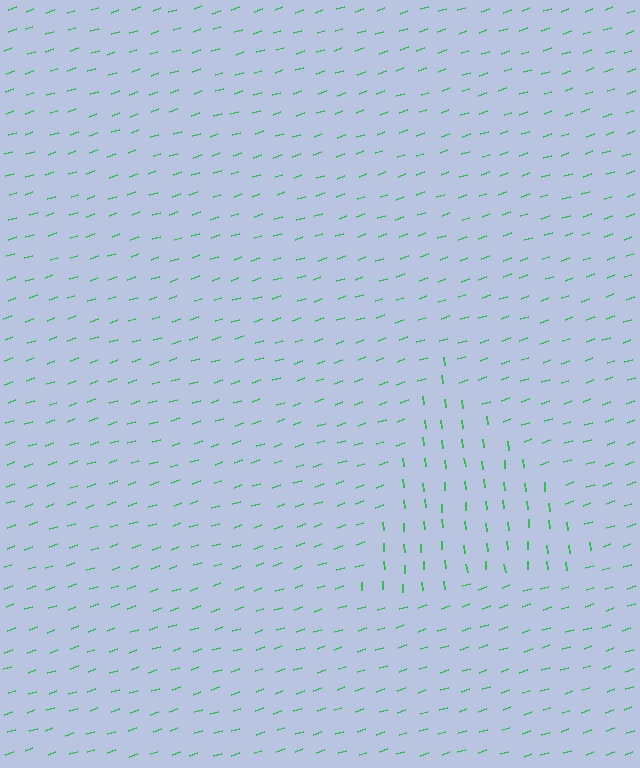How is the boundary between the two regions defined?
The boundary is defined purely by a change in line orientation (approximately 77 degrees difference). All lines are the same color and thickness.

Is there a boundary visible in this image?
Yes, there is a texture boundary formed by a change in line orientation.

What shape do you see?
I see a triangle.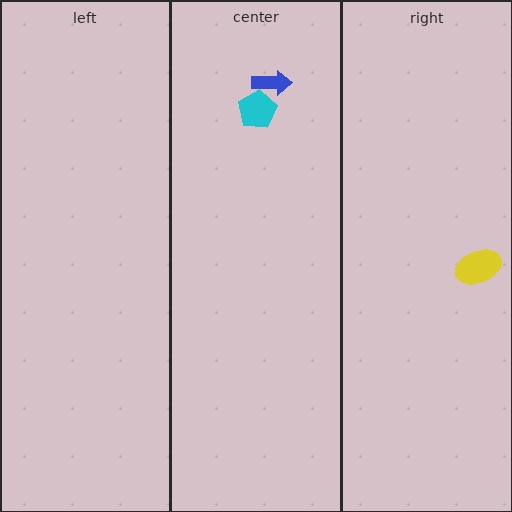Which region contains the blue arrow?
The center region.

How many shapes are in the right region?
1.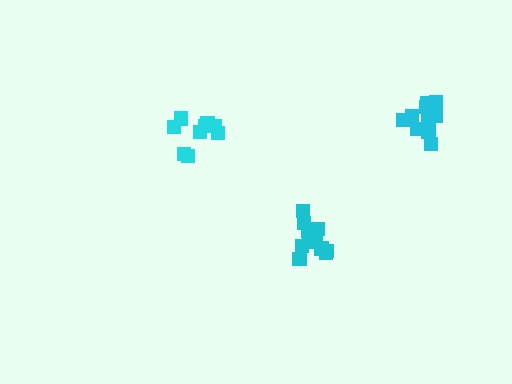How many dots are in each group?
Group 1: 9 dots, Group 2: 11 dots, Group 3: 11 dots (31 total).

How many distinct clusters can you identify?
There are 3 distinct clusters.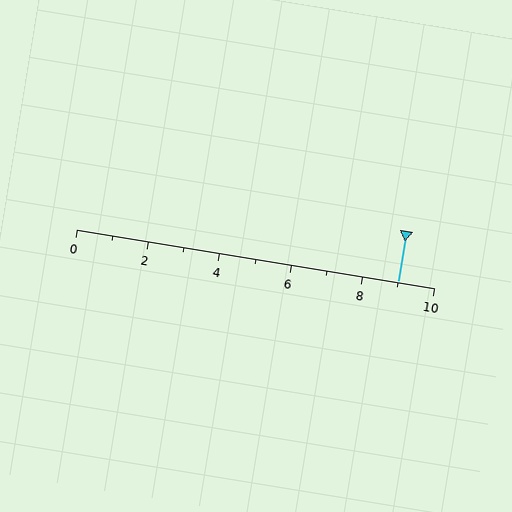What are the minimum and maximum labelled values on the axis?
The axis runs from 0 to 10.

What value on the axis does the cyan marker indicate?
The marker indicates approximately 9.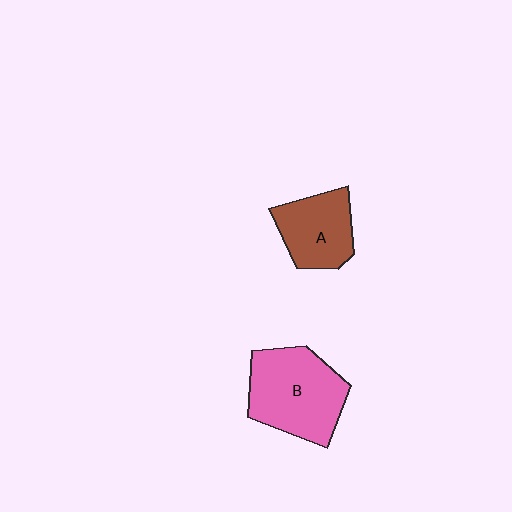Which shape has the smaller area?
Shape A (brown).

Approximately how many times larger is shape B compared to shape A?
Approximately 1.5 times.